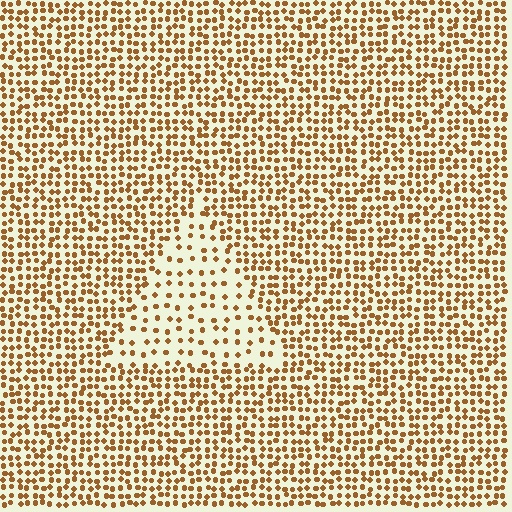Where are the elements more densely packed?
The elements are more densely packed outside the triangle boundary.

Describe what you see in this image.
The image contains small brown elements arranged at two different densities. A triangle-shaped region is visible where the elements are less densely packed than the surrounding area.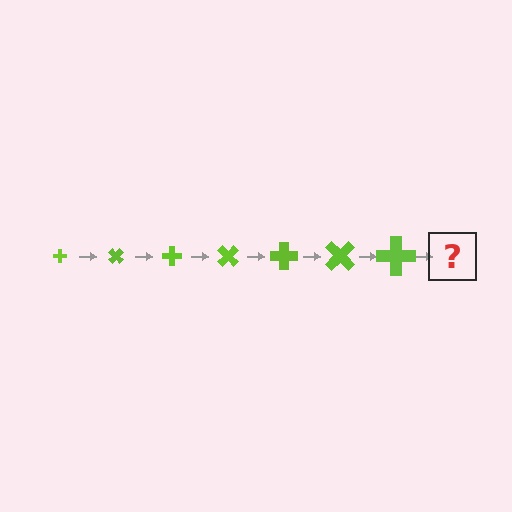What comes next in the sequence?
The next element should be a cross, larger than the previous one and rotated 315 degrees from the start.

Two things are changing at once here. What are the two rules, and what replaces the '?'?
The two rules are that the cross grows larger each step and it rotates 45 degrees each step. The '?' should be a cross, larger than the previous one and rotated 315 degrees from the start.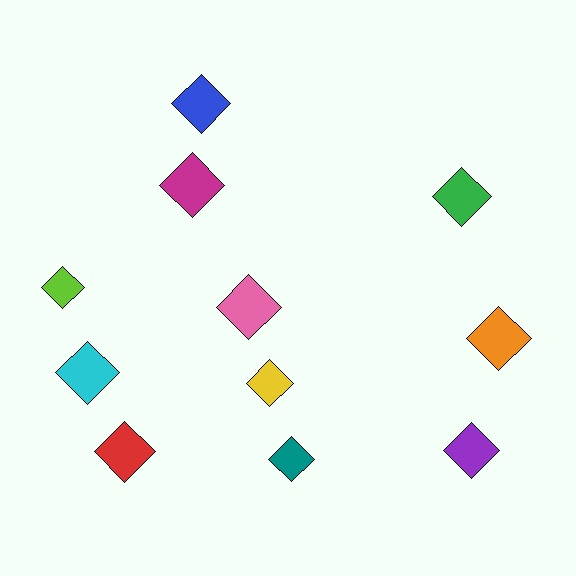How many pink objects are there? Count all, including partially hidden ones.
There is 1 pink object.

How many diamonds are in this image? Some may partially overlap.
There are 11 diamonds.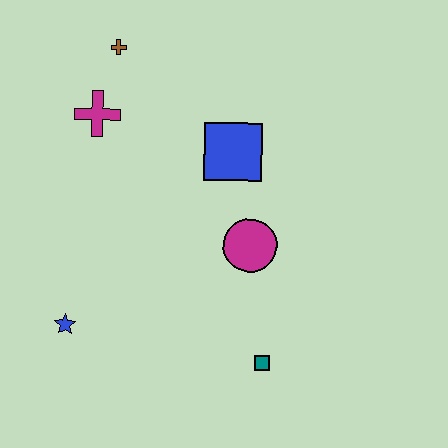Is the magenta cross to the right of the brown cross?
No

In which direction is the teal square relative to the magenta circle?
The teal square is below the magenta circle.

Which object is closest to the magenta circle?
The blue square is closest to the magenta circle.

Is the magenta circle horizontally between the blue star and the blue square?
No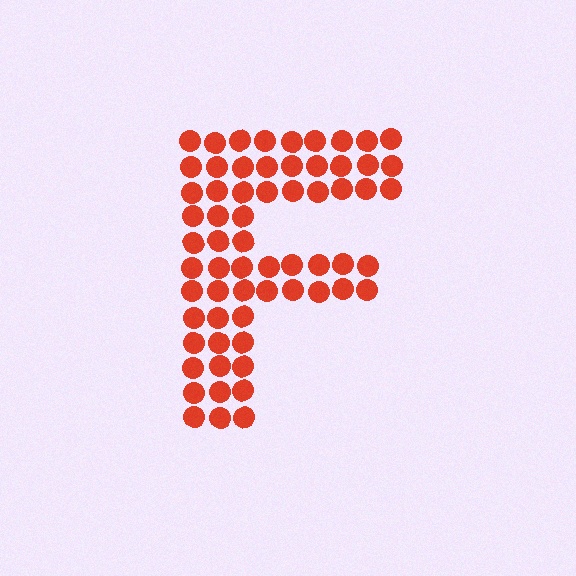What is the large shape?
The large shape is the letter F.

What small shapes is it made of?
It is made of small circles.